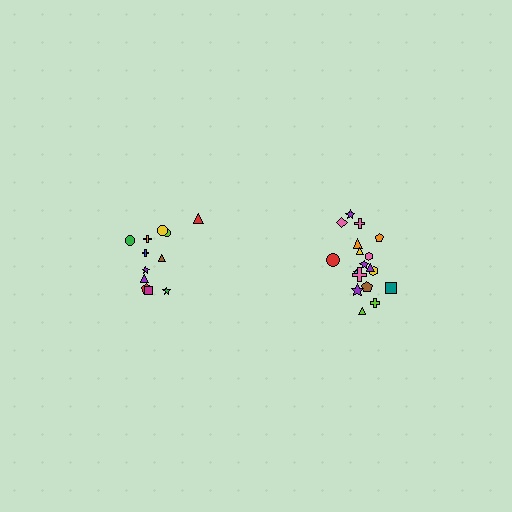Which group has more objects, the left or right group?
The right group.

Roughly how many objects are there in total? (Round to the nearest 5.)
Roughly 30 objects in total.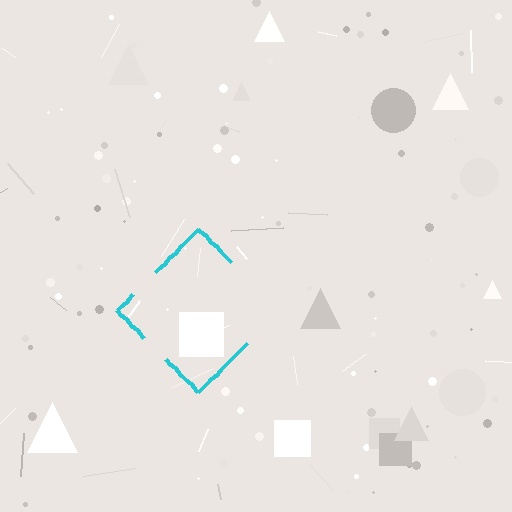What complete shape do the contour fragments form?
The contour fragments form a diamond.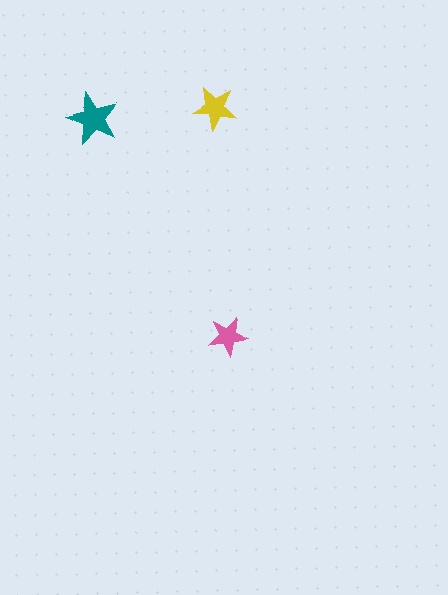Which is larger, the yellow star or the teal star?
The teal one.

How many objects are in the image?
There are 3 objects in the image.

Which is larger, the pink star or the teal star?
The teal one.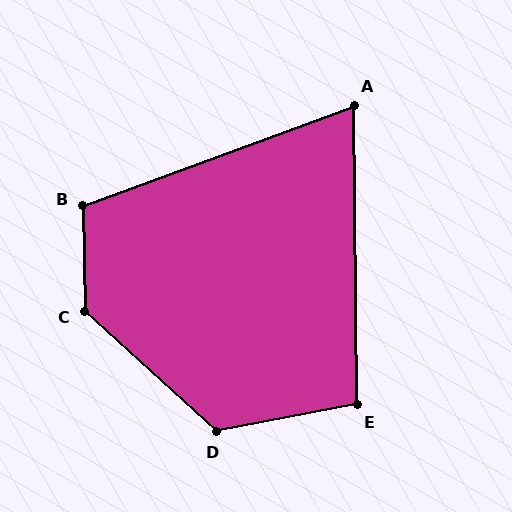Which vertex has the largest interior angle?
C, at approximately 133 degrees.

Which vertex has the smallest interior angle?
A, at approximately 70 degrees.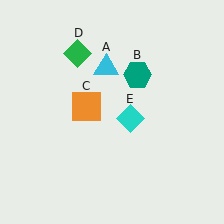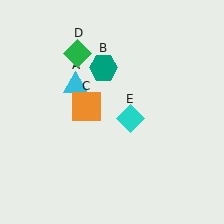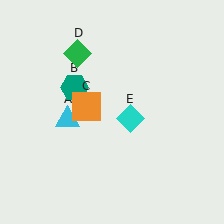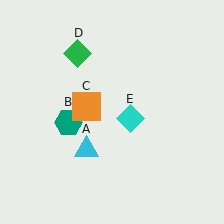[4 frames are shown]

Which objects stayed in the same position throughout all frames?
Orange square (object C) and green diamond (object D) and cyan diamond (object E) remained stationary.